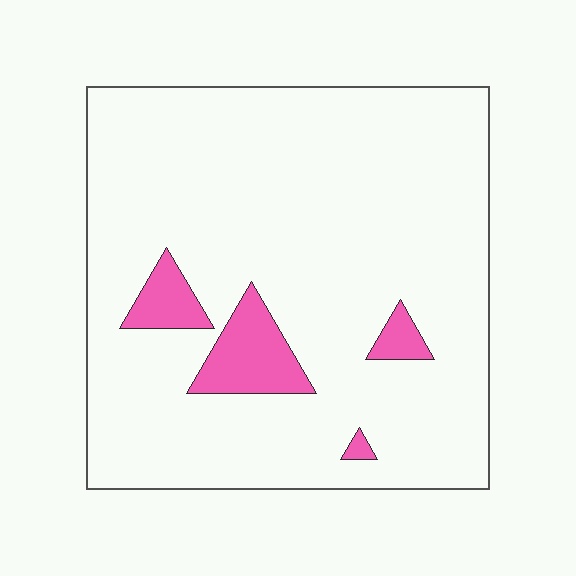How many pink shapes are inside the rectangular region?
4.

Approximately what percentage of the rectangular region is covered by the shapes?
Approximately 10%.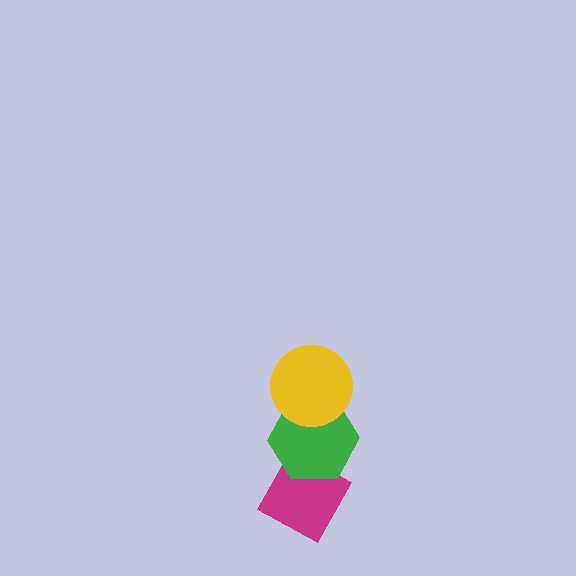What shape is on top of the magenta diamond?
The green hexagon is on top of the magenta diamond.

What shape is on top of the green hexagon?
The yellow circle is on top of the green hexagon.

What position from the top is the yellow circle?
The yellow circle is 1st from the top.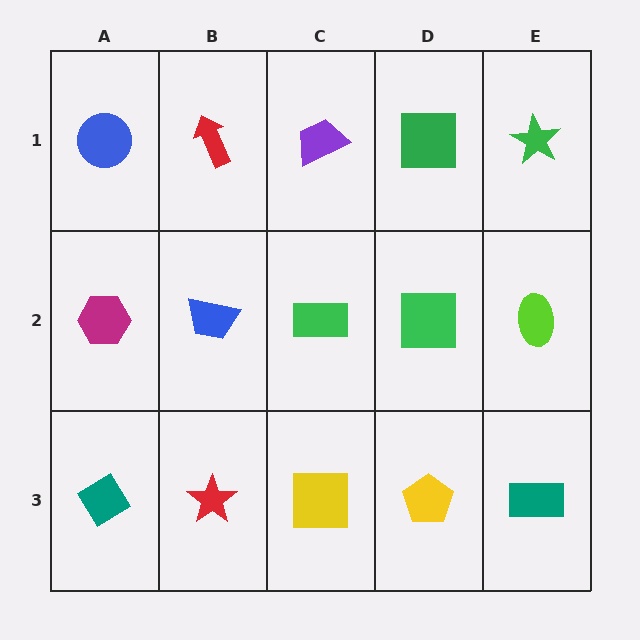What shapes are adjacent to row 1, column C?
A green rectangle (row 2, column C), a red arrow (row 1, column B), a green square (row 1, column D).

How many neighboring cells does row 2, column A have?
3.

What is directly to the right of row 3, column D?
A teal rectangle.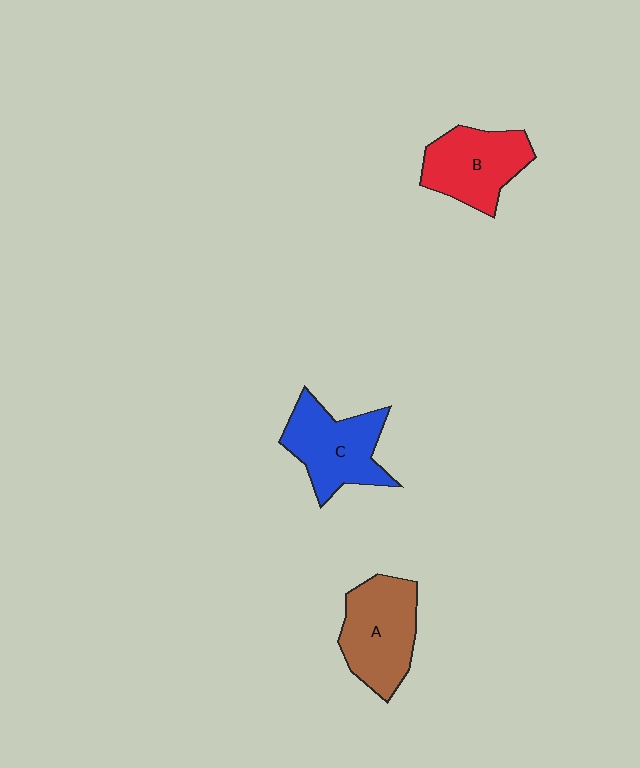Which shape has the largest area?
Shape A (brown).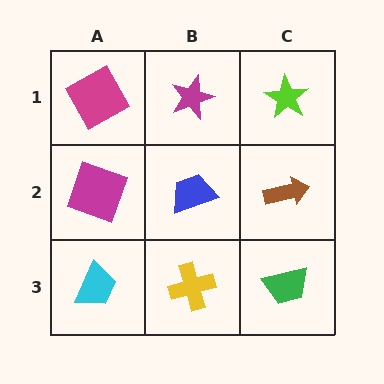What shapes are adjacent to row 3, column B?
A blue trapezoid (row 2, column B), a cyan trapezoid (row 3, column A), a green trapezoid (row 3, column C).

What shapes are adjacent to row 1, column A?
A magenta square (row 2, column A), a magenta star (row 1, column B).